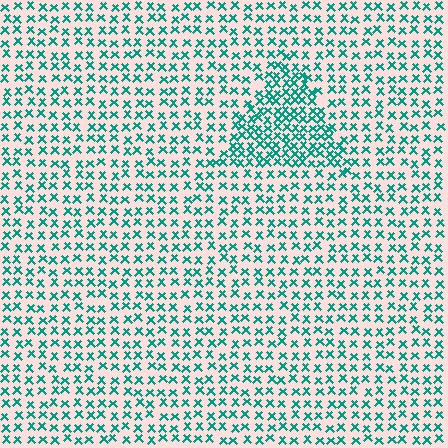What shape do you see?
I see a triangle.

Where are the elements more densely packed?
The elements are more densely packed inside the triangle boundary.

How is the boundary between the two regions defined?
The boundary is defined by a change in element density (approximately 1.9x ratio). All elements are the same color, size, and shape.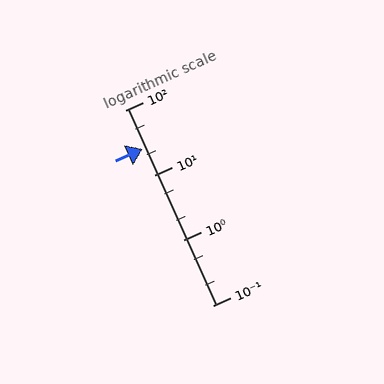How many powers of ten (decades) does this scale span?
The scale spans 3 decades, from 0.1 to 100.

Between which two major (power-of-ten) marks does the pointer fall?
The pointer is between 10 and 100.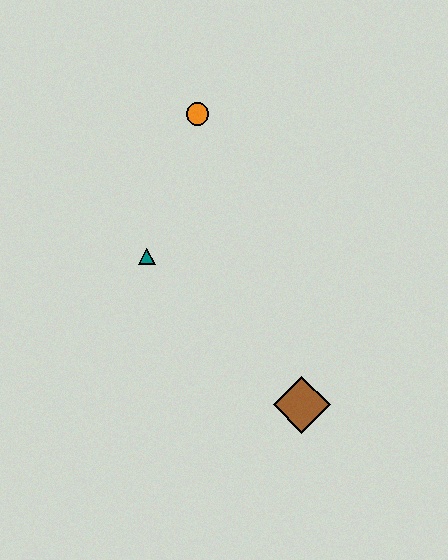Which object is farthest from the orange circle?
The brown diamond is farthest from the orange circle.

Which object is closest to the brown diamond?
The teal triangle is closest to the brown diamond.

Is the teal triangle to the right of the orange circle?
No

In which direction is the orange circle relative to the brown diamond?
The orange circle is above the brown diamond.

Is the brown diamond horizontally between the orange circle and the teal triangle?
No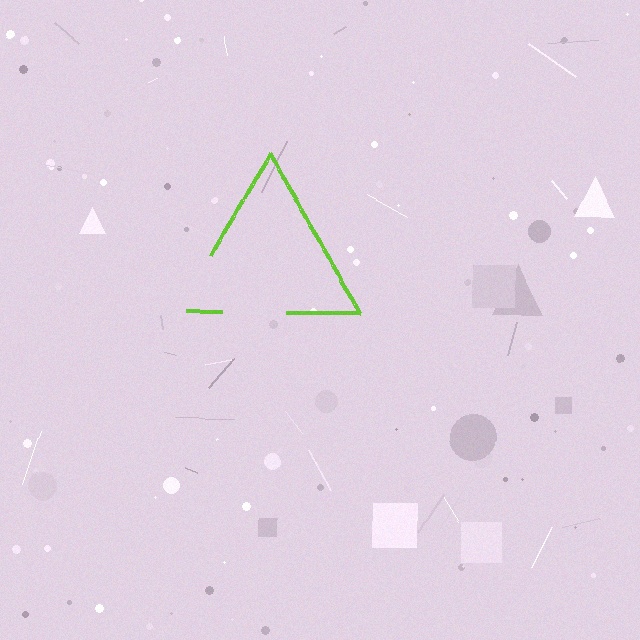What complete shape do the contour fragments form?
The contour fragments form a triangle.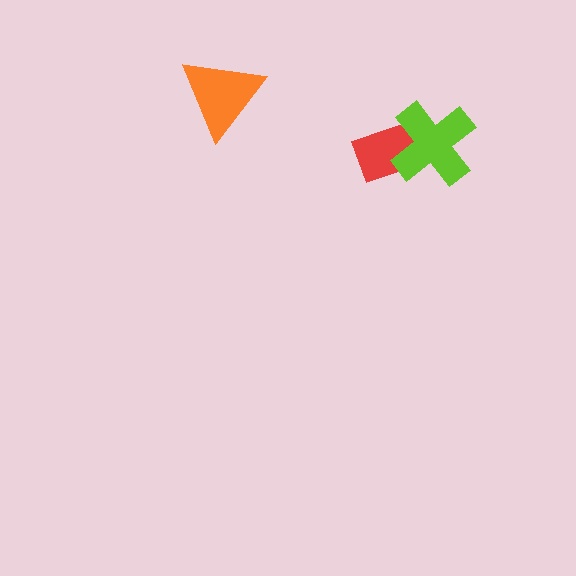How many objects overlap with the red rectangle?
1 object overlaps with the red rectangle.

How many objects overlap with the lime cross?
1 object overlaps with the lime cross.